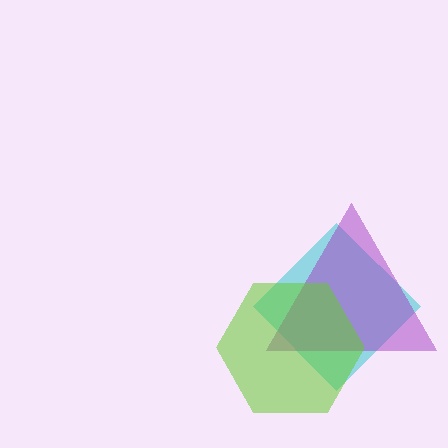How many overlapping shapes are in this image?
There are 3 overlapping shapes in the image.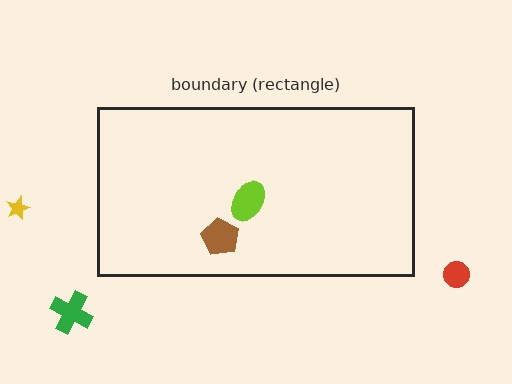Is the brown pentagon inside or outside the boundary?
Inside.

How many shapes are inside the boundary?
2 inside, 3 outside.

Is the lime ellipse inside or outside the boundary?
Inside.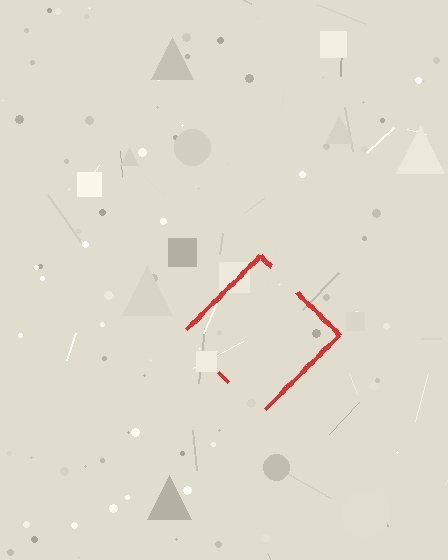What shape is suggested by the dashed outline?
The dashed outline suggests a diamond.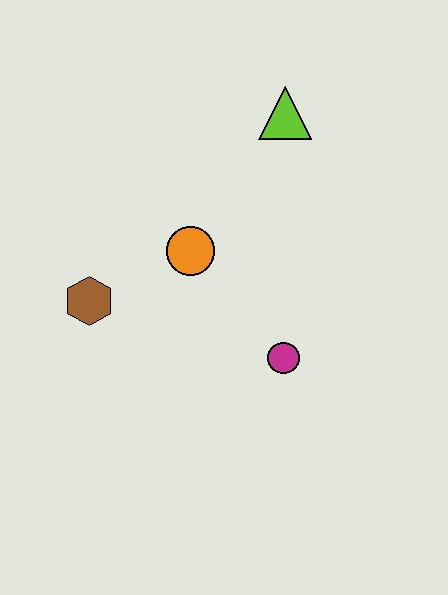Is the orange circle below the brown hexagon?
No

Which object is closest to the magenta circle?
The orange circle is closest to the magenta circle.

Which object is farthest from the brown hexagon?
The lime triangle is farthest from the brown hexagon.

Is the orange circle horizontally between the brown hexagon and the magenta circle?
Yes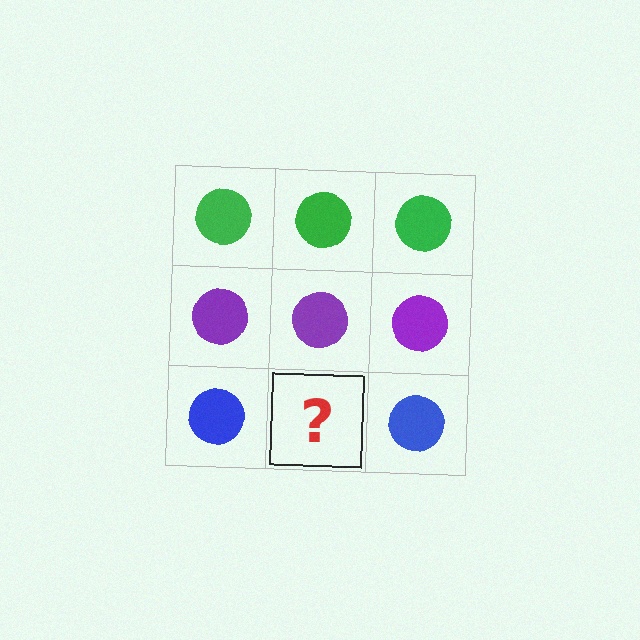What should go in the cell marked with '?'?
The missing cell should contain a blue circle.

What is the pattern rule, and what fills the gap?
The rule is that each row has a consistent color. The gap should be filled with a blue circle.